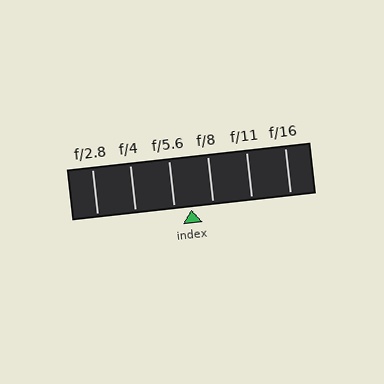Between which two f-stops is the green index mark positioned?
The index mark is between f/5.6 and f/8.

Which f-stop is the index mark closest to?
The index mark is closest to f/5.6.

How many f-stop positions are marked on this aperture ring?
There are 6 f-stop positions marked.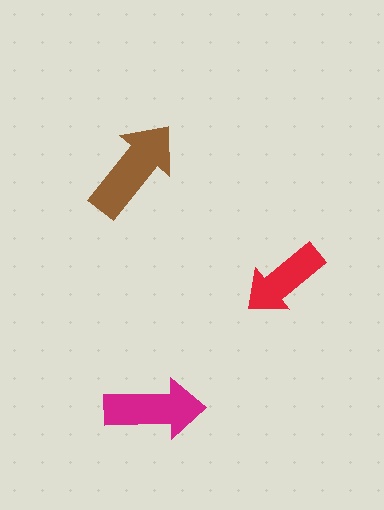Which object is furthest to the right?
The red arrow is rightmost.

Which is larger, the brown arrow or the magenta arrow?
The brown one.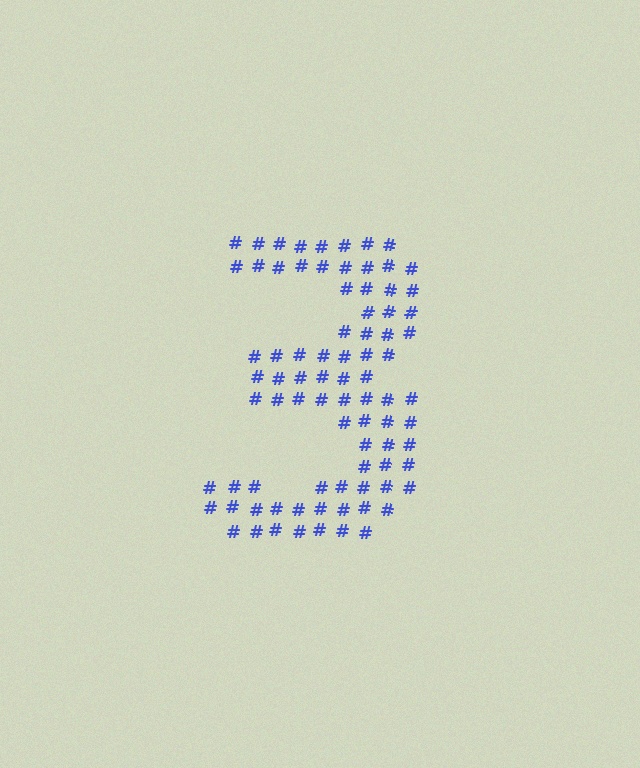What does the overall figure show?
The overall figure shows the digit 3.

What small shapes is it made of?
It is made of small hash symbols.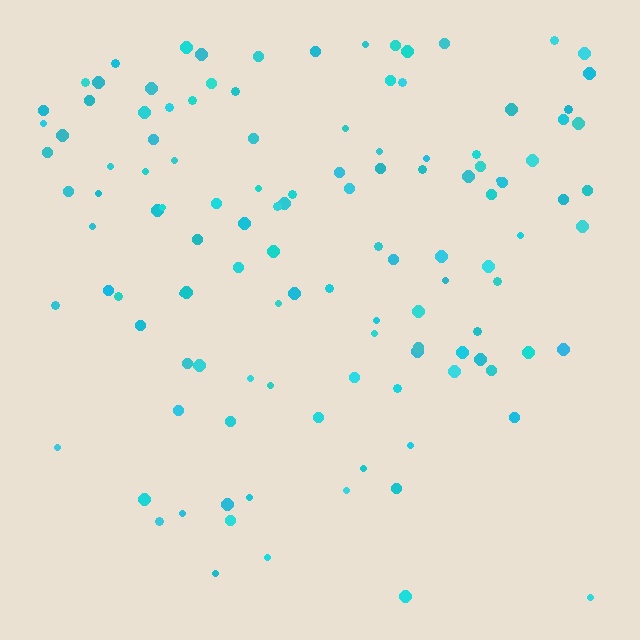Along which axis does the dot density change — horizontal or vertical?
Vertical.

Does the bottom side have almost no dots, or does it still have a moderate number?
Still a moderate number, just noticeably fewer than the top.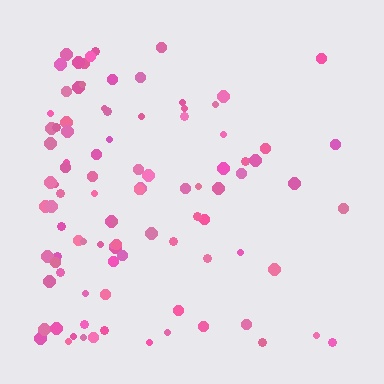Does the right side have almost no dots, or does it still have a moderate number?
Still a moderate number, just noticeably fewer than the left.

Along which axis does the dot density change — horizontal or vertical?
Horizontal.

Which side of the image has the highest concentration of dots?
The left.